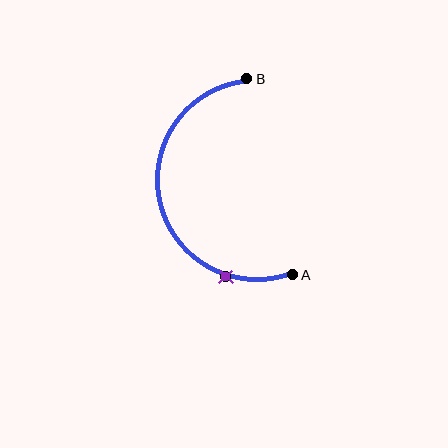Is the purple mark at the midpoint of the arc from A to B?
No. The purple mark lies on the arc but is closer to endpoint A. The arc midpoint would be at the point on the curve equidistant along the arc from both A and B.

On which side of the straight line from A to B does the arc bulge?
The arc bulges to the left of the straight line connecting A and B.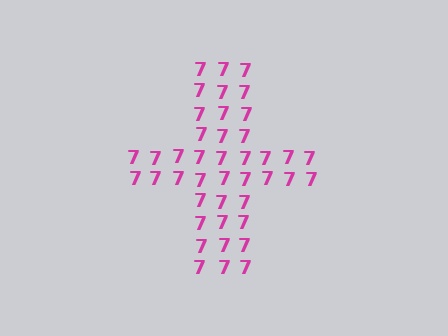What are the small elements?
The small elements are digit 7's.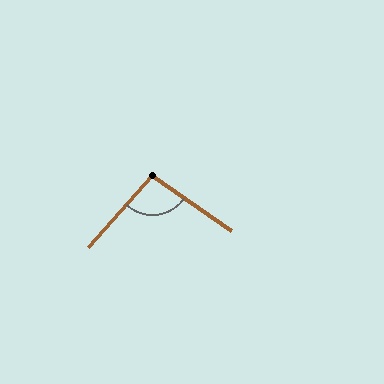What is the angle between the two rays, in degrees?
Approximately 97 degrees.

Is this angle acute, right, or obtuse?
It is obtuse.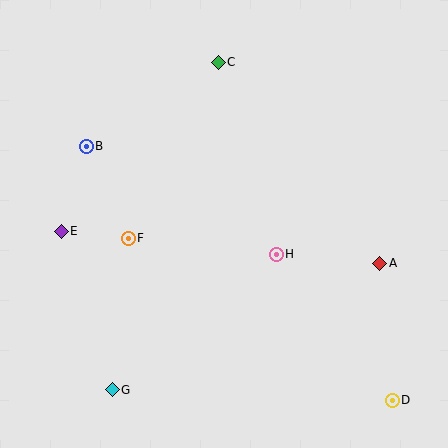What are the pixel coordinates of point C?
Point C is at (218, 62).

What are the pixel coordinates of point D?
Point D is at (392, 400).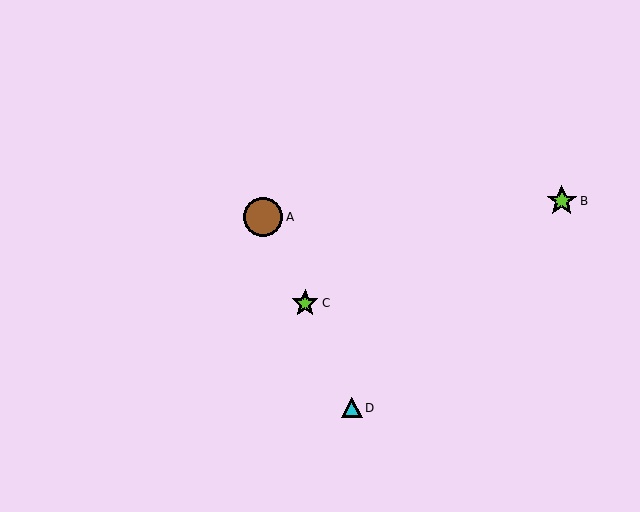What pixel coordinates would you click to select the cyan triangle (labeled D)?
Click at (352, 408) to select the cyan triangle D.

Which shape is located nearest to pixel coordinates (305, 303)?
The lime star (labeled C) at (305, 303) is nearest to that location.